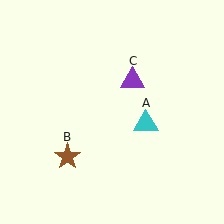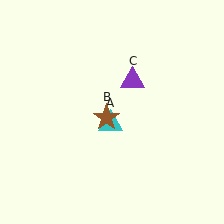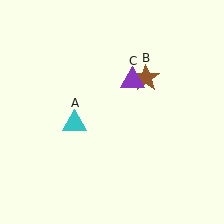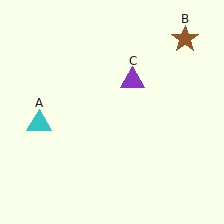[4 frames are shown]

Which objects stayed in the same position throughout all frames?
Purple triangle (object C) remained stationary.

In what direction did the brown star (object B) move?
The brown star (object B) moved up and to the right.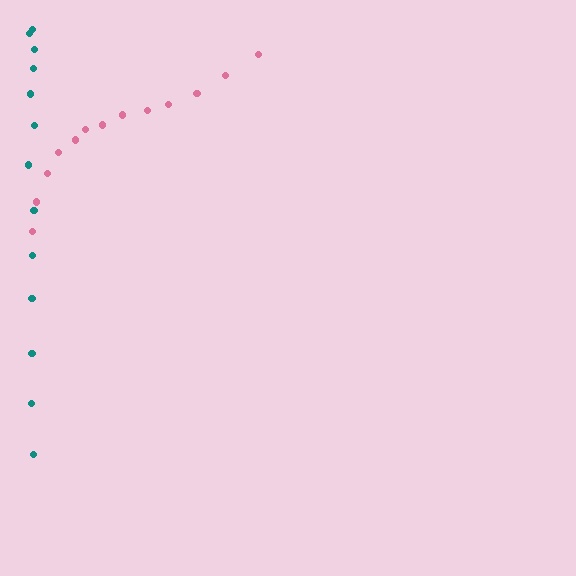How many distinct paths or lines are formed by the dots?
There are 2 distinct paths.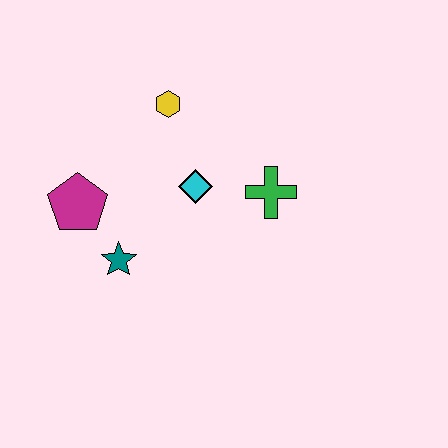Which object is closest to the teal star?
The magenta pentagon is closest to the teal star.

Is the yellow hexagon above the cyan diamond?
Yes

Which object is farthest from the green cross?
The magenta pentagon is farthest from the green cross.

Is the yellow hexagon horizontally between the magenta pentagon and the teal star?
No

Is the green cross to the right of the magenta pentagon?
Yes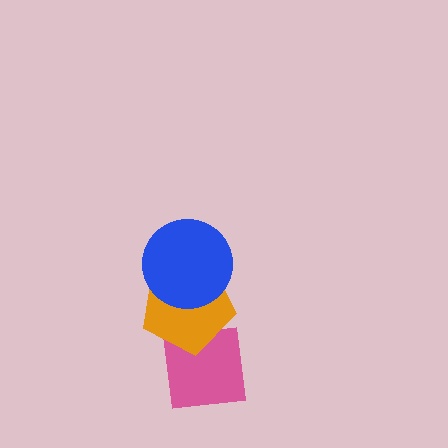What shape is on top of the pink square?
The orange pentagon is on top of the pink square.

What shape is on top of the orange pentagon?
The blue circle is on top of the orange pentagon.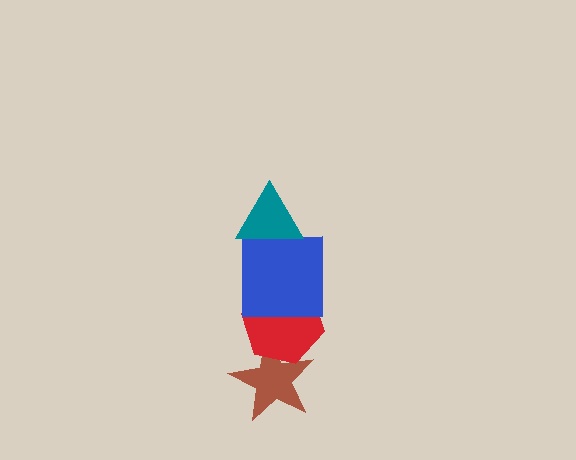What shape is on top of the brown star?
The red hexagon is on top of the brown star.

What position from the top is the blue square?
The blue square is 2nd from the top.